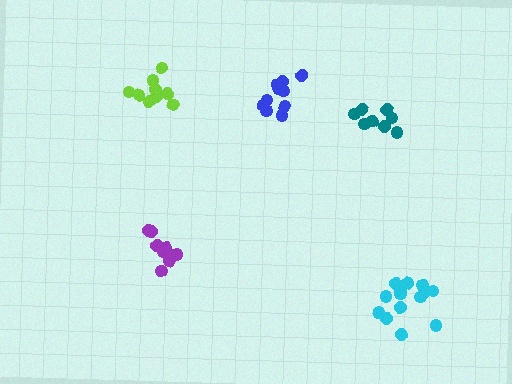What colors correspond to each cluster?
The clusters are colored: cyan, blue, teal, lime, purple.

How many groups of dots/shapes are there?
There are 5 groups.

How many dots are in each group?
Group 1: 14 dots, Group 2: 10 dots, Group 3: 8 dots, Group 4: 9 dots, Group 5: 10 dots (51 total).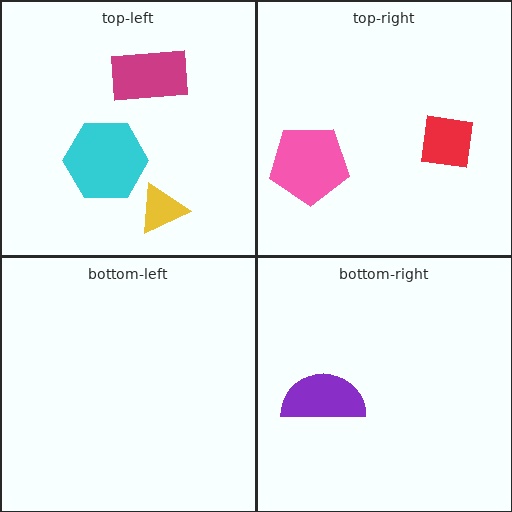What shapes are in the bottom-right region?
The purple semicircle.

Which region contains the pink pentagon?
The top-right region.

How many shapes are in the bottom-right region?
1.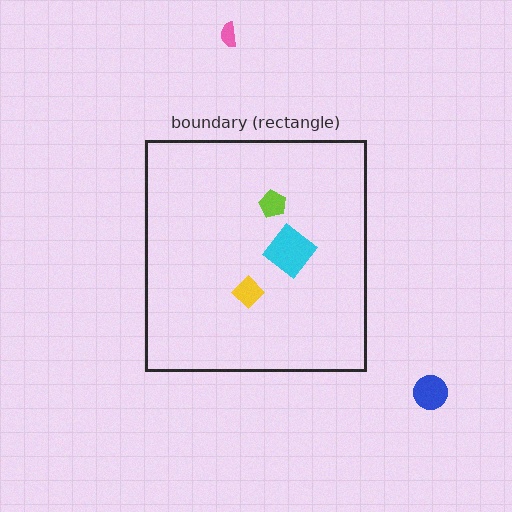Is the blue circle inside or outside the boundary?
Outside.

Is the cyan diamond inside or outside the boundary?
Inside.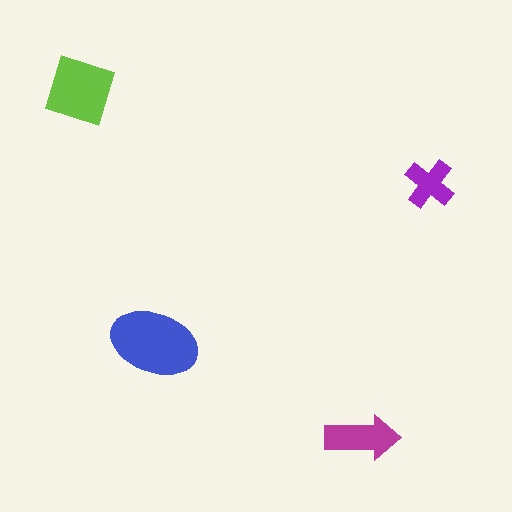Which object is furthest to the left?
The lime square is leftmost.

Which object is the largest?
The blue ellipse.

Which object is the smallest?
The purple cross.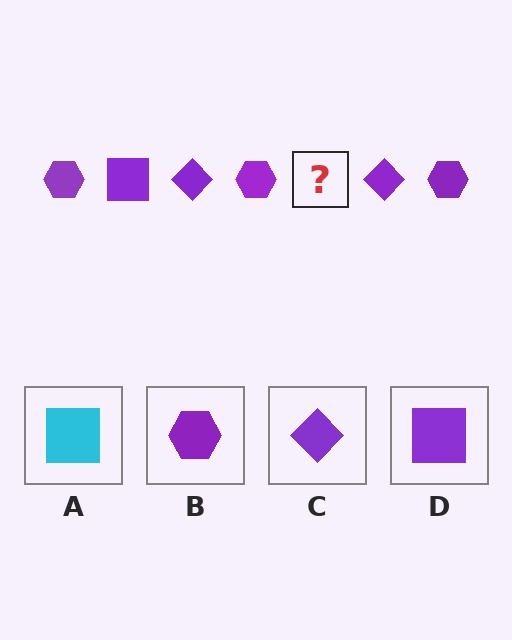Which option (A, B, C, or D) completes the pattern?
D.